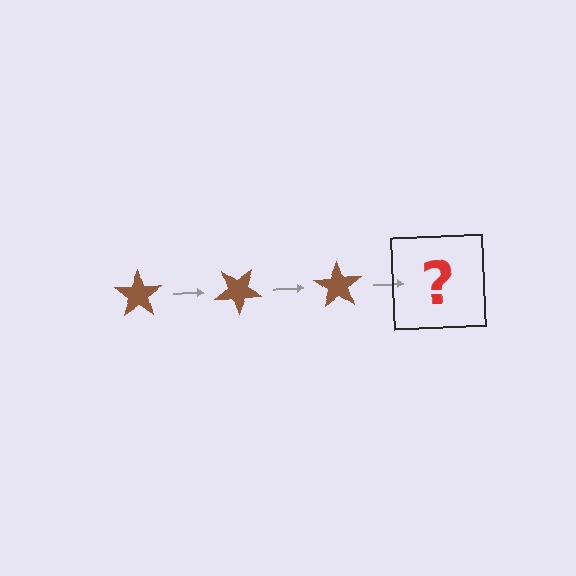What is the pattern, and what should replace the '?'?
The pattern is that the star rotates 35 degrees each step. The '?' should be a brown star rotated 105 degrees.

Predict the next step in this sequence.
The next step is a brown star rotated 105 degrees.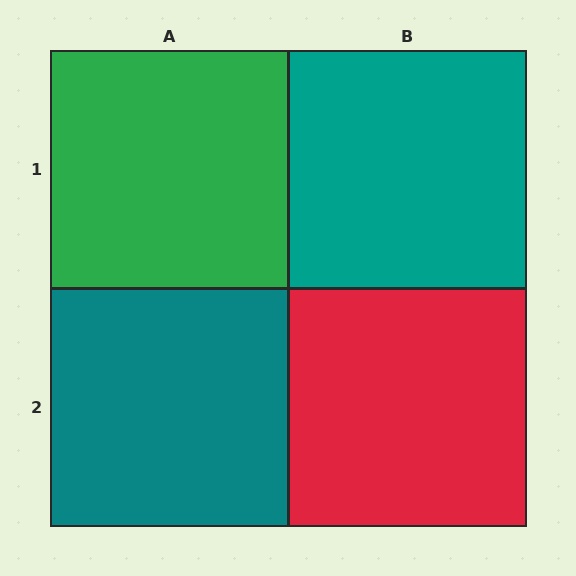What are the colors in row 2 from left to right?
Teal, red.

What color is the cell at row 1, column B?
Teal.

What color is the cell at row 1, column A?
Green.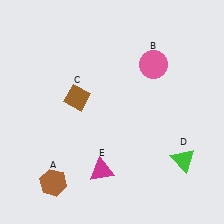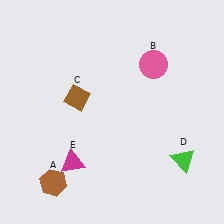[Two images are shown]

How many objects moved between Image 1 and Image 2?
1 object moved between the two images.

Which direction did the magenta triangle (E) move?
The magenta triangle (E) moved left.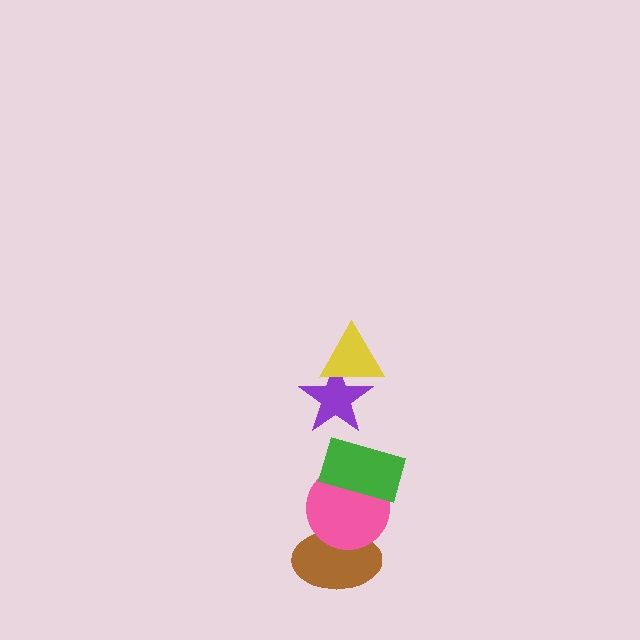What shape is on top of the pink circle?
The green rectangle is on top of the pink circle.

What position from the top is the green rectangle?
The green rectangle is 3rd from the top.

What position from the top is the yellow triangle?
The yellow triangle is 1st from the top.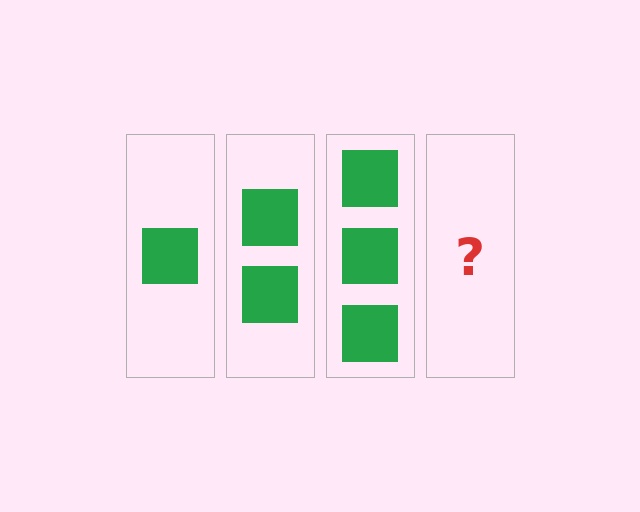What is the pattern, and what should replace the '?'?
The pattern is that each step adds one more square. The '?' should be 4 squares.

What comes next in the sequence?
The next element should be 4 squares.